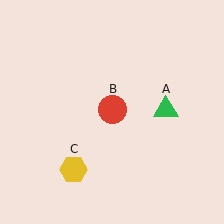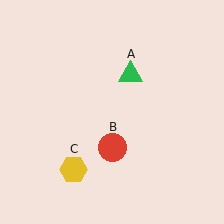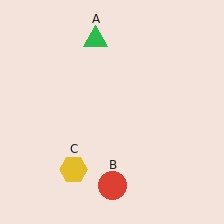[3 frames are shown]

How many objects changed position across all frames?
2 objects changed position: green triangle (object A), red circle (object B).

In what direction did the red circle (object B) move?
The red circle (object B) moved down.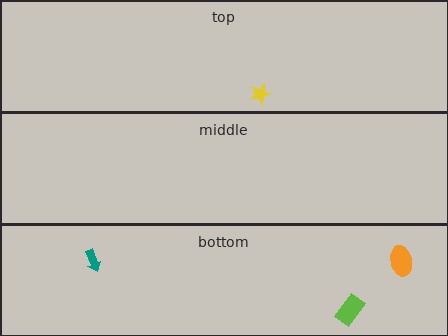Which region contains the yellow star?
The top region.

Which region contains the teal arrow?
The bottom region.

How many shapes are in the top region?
1.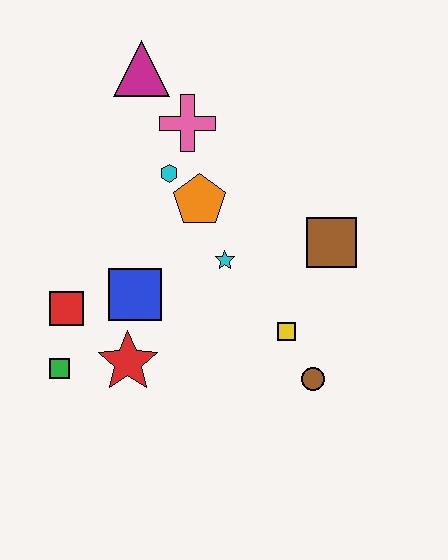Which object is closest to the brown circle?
The yellow square is closest to the brown circle.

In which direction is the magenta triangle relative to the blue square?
The magenta triangle is above the blue square.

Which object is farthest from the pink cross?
The brown circle is farthest from the pink cross.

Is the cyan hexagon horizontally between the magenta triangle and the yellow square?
Yes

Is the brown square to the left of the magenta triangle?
No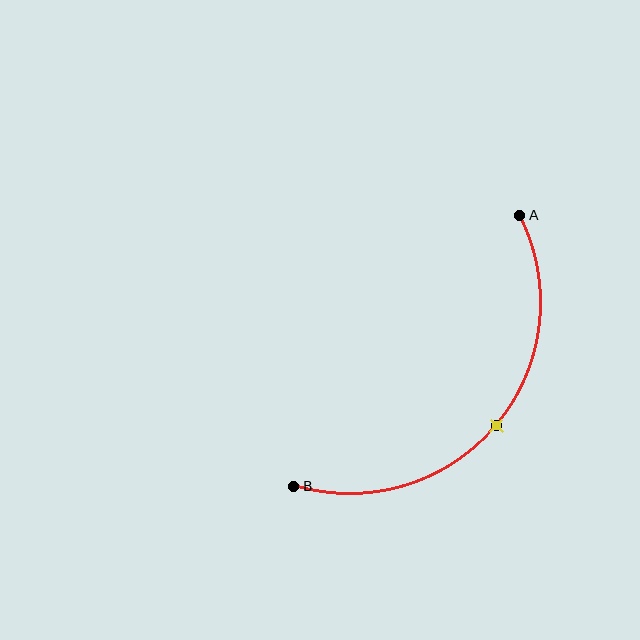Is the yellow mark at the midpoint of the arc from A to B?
Yes. The yellow mark lies on the arc at equal arc-length from both A and B — it is the arc midpoint.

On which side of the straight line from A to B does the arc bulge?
The arc bulges below and to the right of the straight line connecting A and B.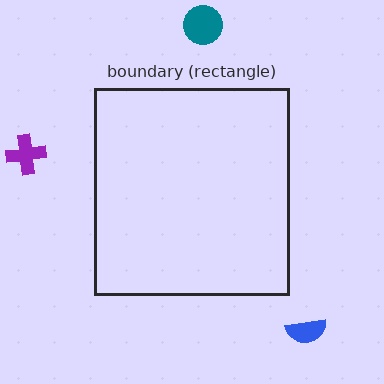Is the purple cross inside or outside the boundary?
Outside.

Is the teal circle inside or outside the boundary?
Outside.